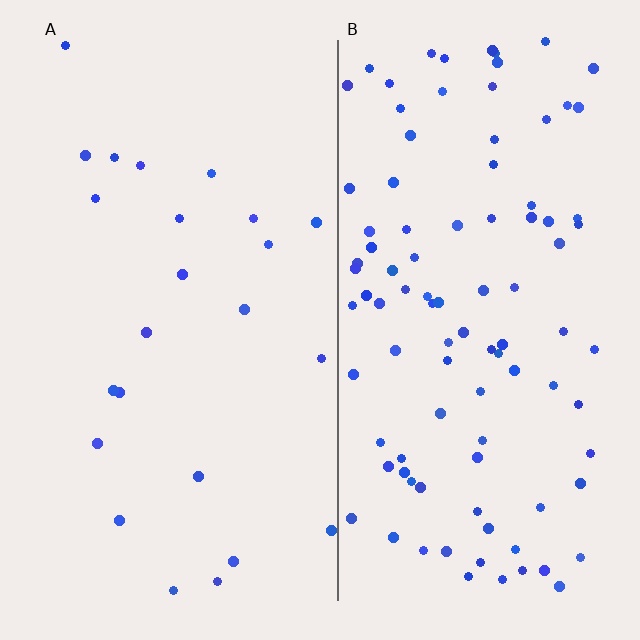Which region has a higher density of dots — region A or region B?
B (the right).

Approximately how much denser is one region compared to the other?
Approximately 4.2× — region B over region A.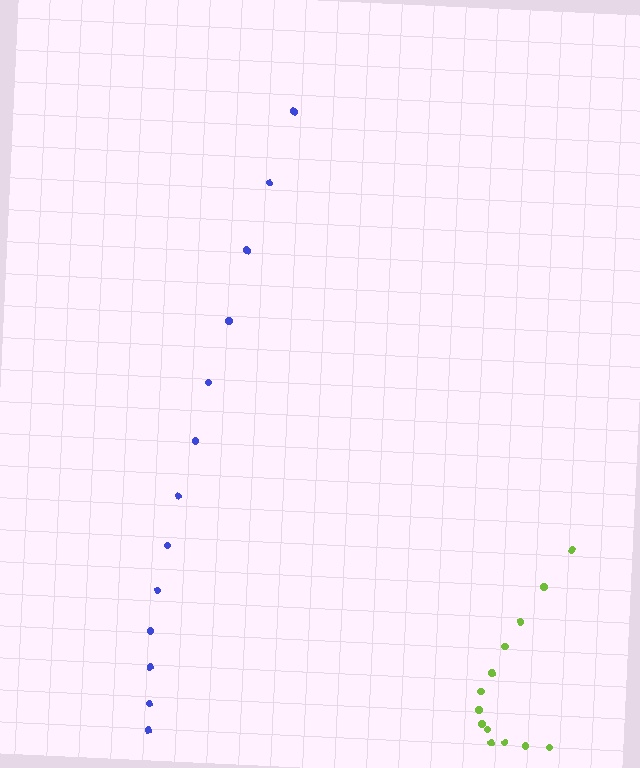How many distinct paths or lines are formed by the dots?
There are 2 distinct paths.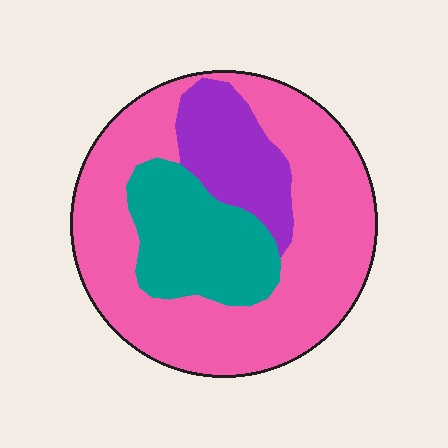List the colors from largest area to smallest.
From largest to smallest: pink, teal, purple.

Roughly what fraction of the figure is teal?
Teal takes up about one fifth (1/5) of the figure.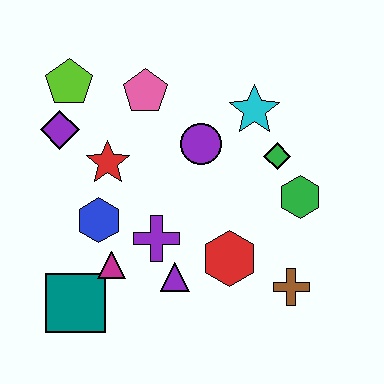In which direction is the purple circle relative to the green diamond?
The purple circle is to the left of the green diamond.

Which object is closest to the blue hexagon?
The magenta triangle is closest to the blue hexagon.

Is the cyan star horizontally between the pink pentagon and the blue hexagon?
No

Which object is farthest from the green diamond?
The teal square is farthest from the green diamond.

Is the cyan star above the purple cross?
Yes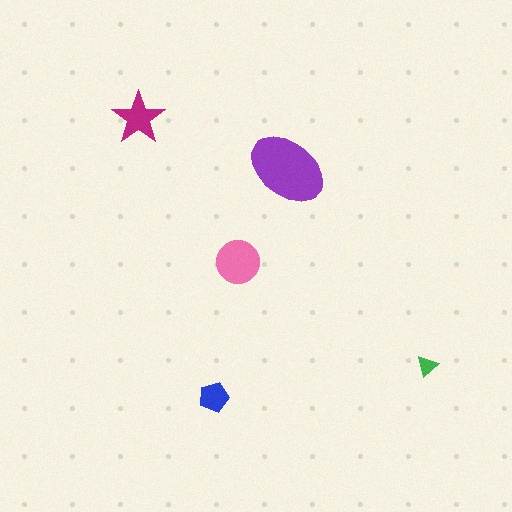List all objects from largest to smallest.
The purple ellipse, the pink circle, the magenta star, the blue pentagon, the green triangle.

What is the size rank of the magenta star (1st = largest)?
3rd.